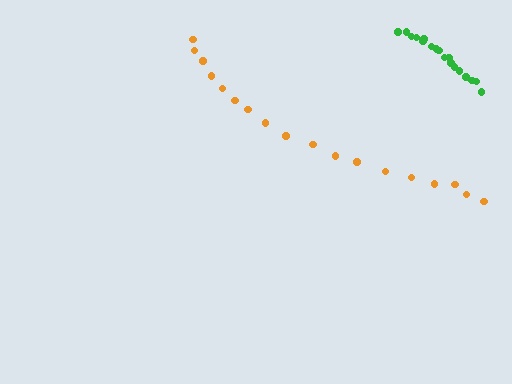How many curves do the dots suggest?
There are 2 distinct paths.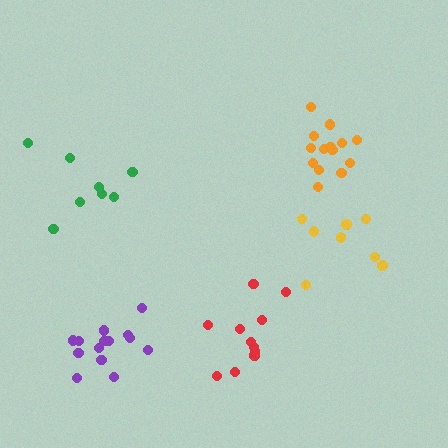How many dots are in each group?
Group 1: 11 dots, Group 2: 8 dots, Group 3: 8 dots, Group 4: 14 dots, Group 5: 14 dots (55 total).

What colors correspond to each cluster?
The clusters are colored: red, green, yellow, orange, purple.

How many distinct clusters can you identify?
There are 5 distinct clusters.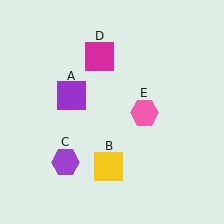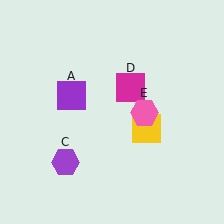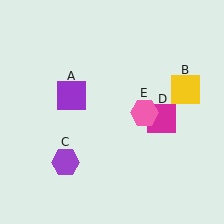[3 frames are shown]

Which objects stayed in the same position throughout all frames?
Purple square (object A) and purple hexagon (object C) and pink hexagon (object E) remained stationary.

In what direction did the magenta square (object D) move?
The magenta square (object D) moved down and to the right.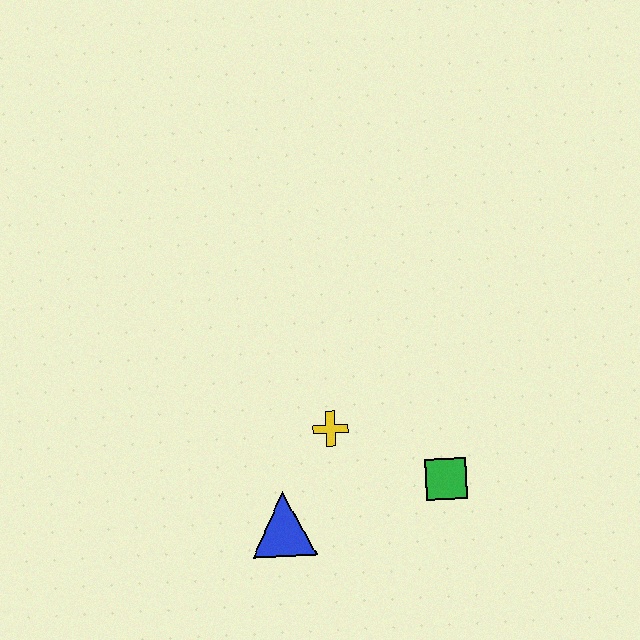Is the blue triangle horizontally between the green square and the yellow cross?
No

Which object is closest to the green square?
The yellow cross is closest to the green square.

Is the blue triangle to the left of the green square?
Yes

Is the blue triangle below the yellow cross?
Yes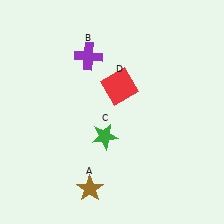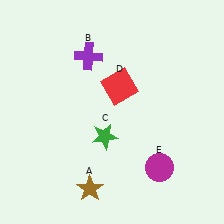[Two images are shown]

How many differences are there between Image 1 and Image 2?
There is 1 difference between the two images.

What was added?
A magenta circle (E) was added in Image 2.